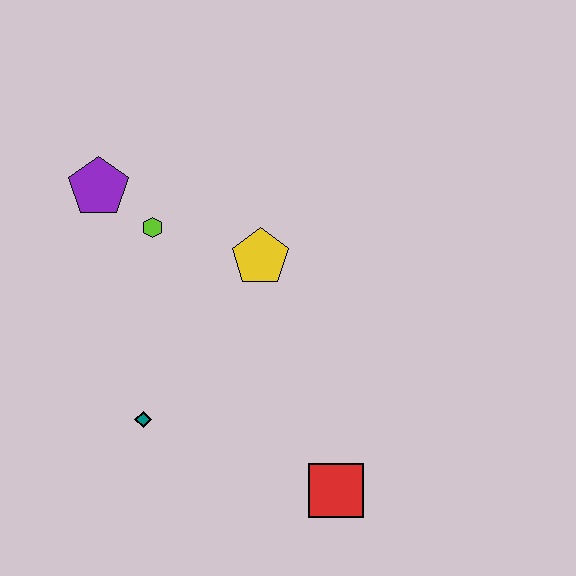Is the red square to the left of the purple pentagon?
No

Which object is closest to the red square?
The teal diamond is closest to the red square.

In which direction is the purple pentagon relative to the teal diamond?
The purple pentagon is above the teal diamond.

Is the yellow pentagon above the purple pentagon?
No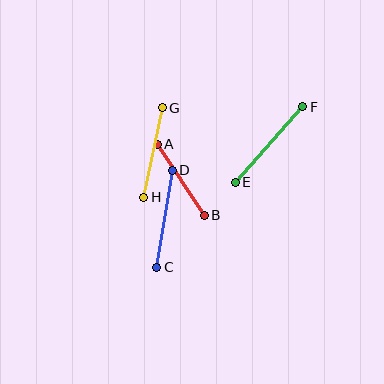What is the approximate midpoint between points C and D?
The midpoint is at approximately (164, 219) pixels.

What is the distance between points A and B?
The distance is approximately 86 pixels.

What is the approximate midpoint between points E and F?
The midpoint is at approximately (269, 144) pixels.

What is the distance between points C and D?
The distance is approximately 98 pixels.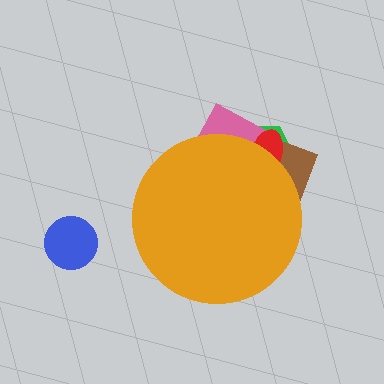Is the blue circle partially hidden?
No, the blue circle is fully visible.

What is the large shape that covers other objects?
An orange circle.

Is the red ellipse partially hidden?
Yes, the red ellipse is partially hidden behind the orange circle.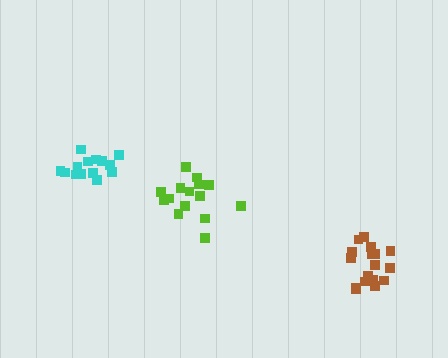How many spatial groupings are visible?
There are 3 spatial groupings.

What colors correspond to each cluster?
The clusters are colored: lime, brown, cyan.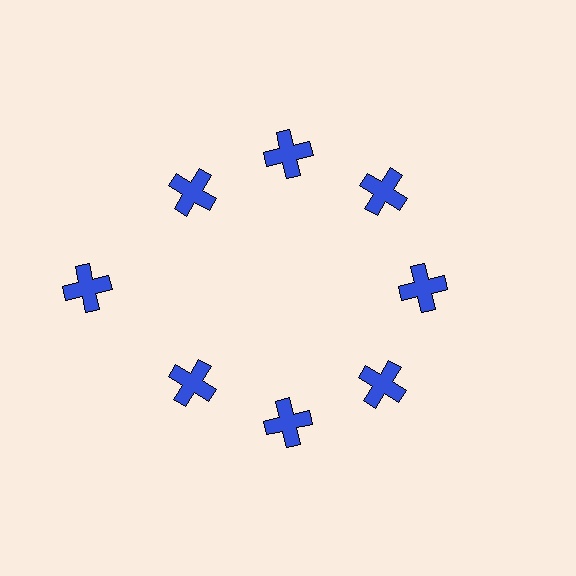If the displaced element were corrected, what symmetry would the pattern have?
It would have 8-fold rotational symmetry — the pattern would map onto itself every 45 degrees.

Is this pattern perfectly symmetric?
No. The 8 blue crosses are arranged in a ring, but one element near the 9 o'clock position is pushed outward from the center, breaking the 8-fold rotational symmetry.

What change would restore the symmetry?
The symmetry would be restored by moving it inward, back onto the ring so that all 8 crosses sit at equal angles and equal distance from the center.